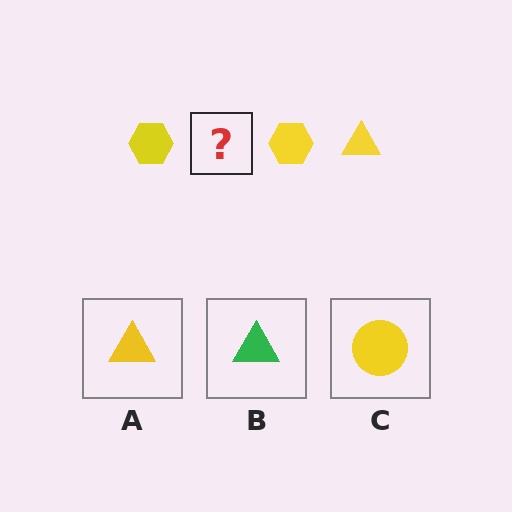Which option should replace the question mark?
Option A.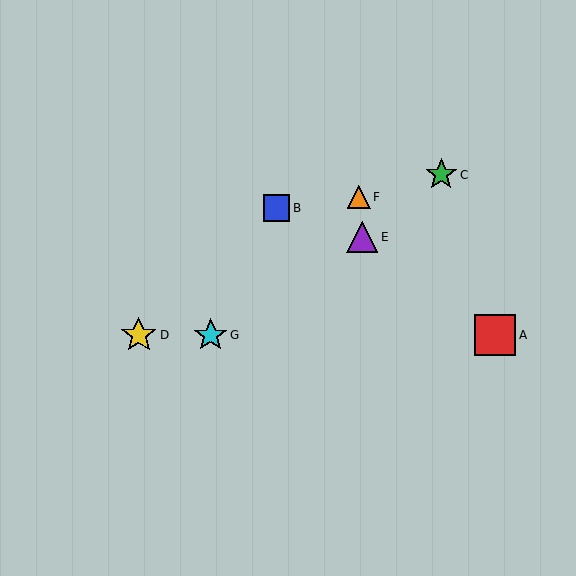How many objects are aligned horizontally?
3 objects (A, D, G) are aligned horizontally.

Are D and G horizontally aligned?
Yes, both are at y≈335.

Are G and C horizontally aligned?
No, G is at y≈335 and C is at y≈175.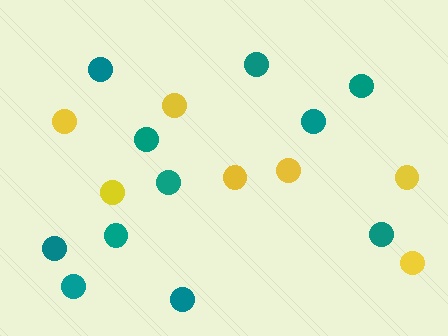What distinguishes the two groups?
There are 2 groups: one group of yellow circles (7) and one group of teal circles (11).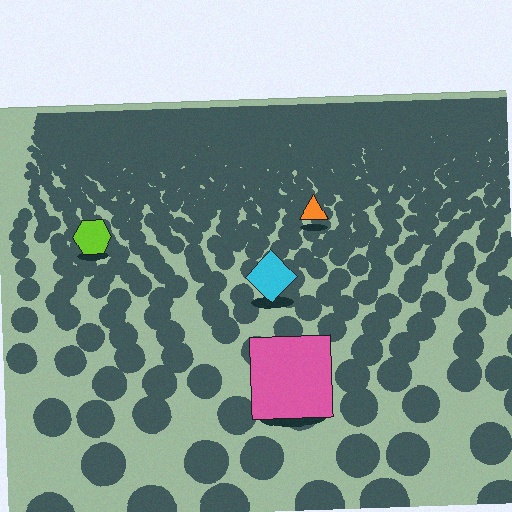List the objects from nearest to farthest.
From nearest to farthest: the pink square, the cyan diamond, the lime hexagon, the orange triangle.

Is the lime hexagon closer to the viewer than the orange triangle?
Yes. The lime hexagon is closer — you can tell from the texture gradient: the ground texture is coarser near it.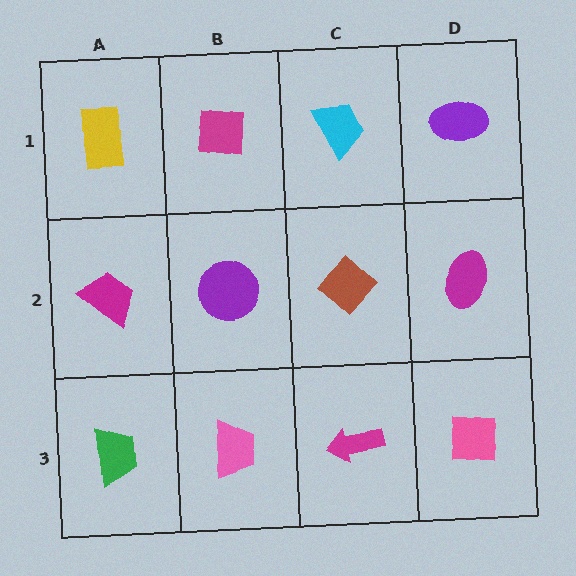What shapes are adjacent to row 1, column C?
A brown diamond (row 2, column C), a magenta square (row 1, column B), a purple ellipse (row 1, column D).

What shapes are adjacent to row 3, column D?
A magenta ellipse (row 2, column D), a magenta arrow (row 3, column C).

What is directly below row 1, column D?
A magenta ellipse.